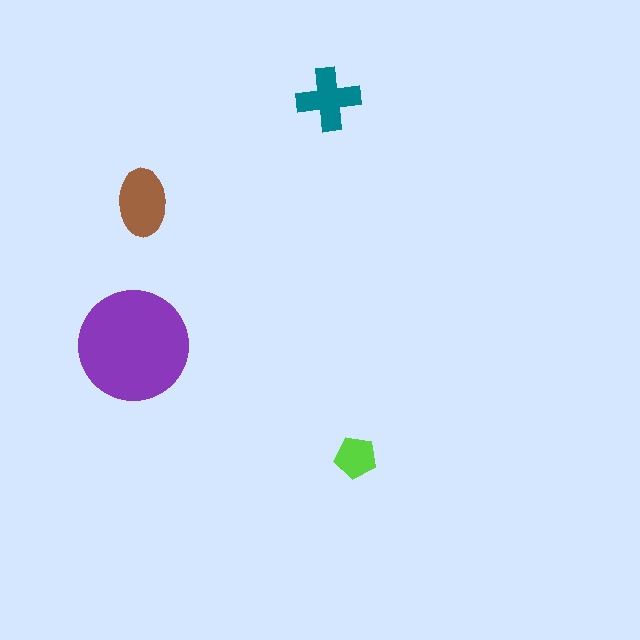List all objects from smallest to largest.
The lime pentagon, the teal cross, the brown ellipse, the purple circle.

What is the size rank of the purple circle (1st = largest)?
1st.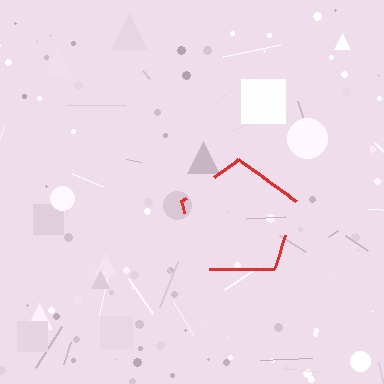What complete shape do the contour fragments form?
The contour fragments form a pentagon.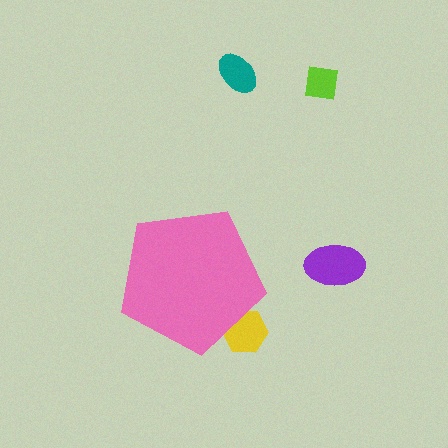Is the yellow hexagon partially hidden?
Yes, the yellow hexagon is partially hidden behind the pink pentagon.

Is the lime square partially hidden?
No, the lime square is fully visible.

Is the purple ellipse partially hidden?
No, the purple ellipse is fully visible.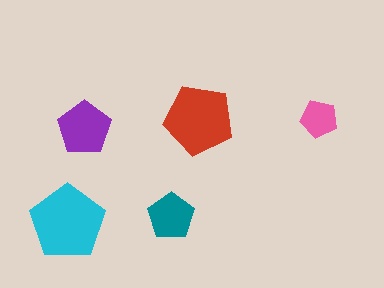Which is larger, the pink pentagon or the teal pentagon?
The teal one.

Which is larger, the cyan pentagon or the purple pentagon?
The cyan one.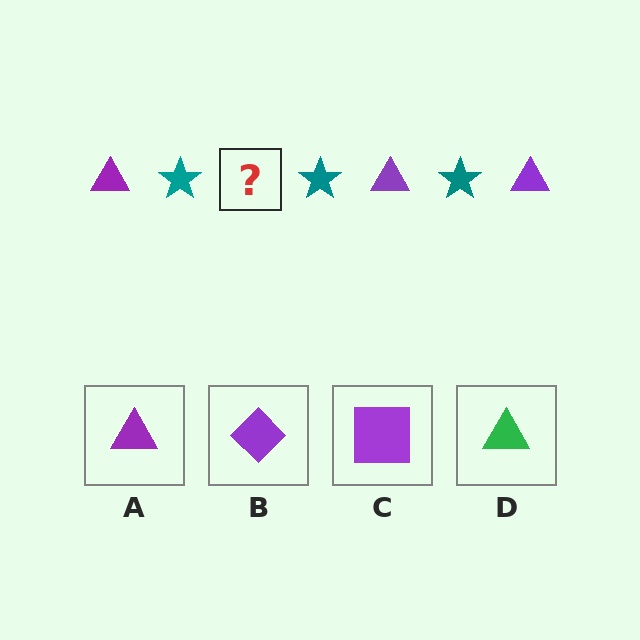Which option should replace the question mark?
Option A.